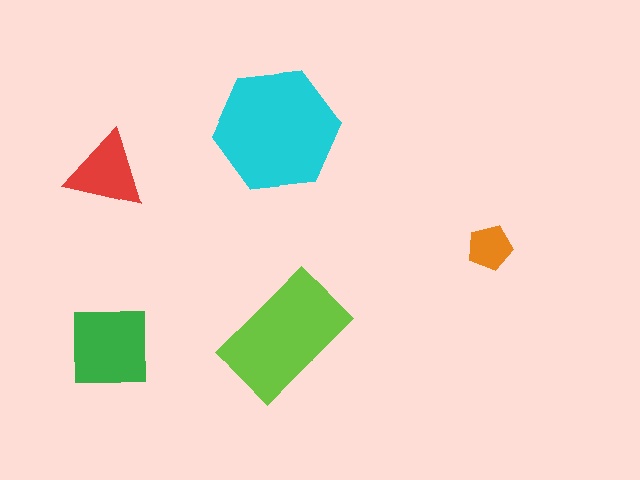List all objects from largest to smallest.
The cyan hexagon, the lime rectangle, the green square, the red triangle, the orange pentagon.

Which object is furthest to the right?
The orange pentagon is rightmost.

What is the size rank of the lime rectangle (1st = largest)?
2nd.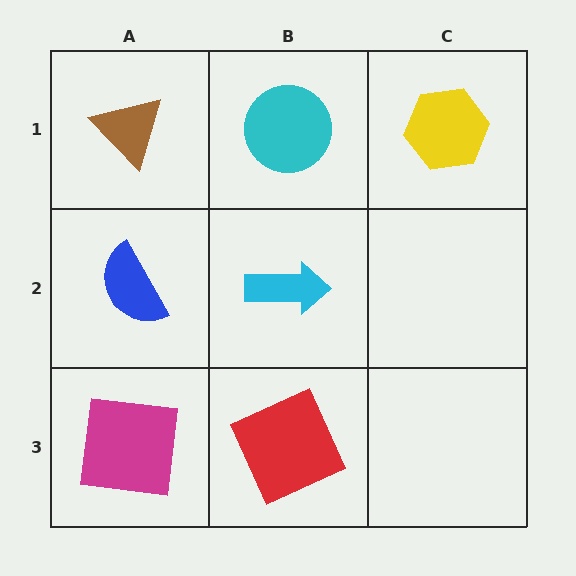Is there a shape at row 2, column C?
No, that cell is empty.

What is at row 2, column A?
A blue semicircle.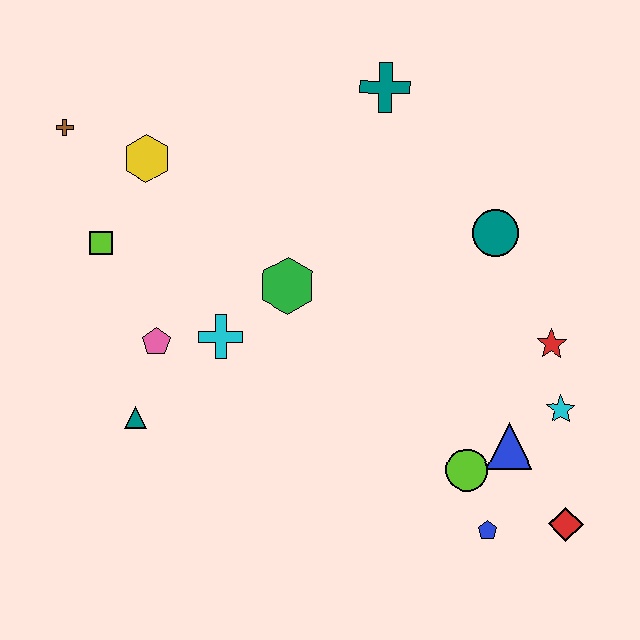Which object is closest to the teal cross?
The teal circle is closest to the teal cross.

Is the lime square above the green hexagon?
Yes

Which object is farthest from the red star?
The brown cross is farthest from the red star.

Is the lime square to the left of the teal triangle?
Yes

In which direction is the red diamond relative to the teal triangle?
The red diamond is to the right of the teal triangle.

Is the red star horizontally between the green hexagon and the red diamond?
Yes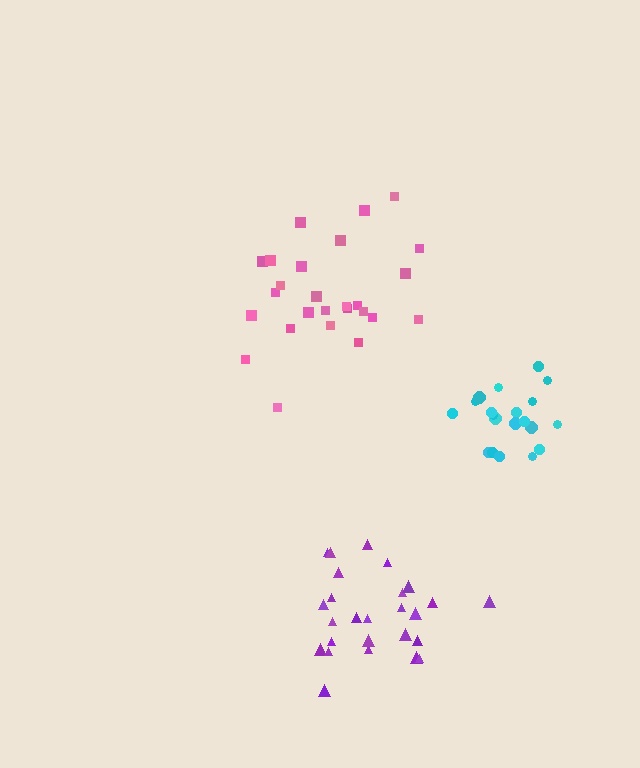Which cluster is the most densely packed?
Cyan.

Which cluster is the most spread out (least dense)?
Pink.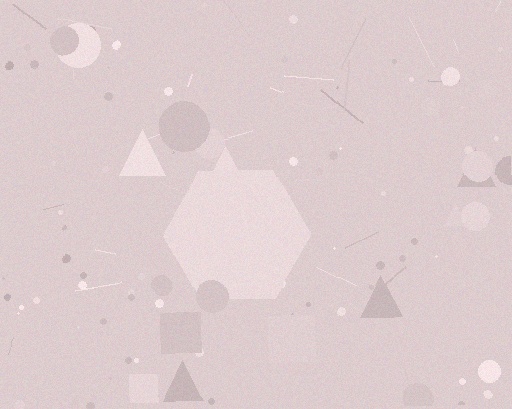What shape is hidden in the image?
A hexagon is hidden in the image.